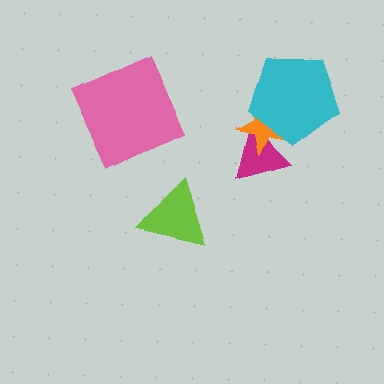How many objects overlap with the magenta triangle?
2 objects overlap with the magenta triangle.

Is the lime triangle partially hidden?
No, no other shape covers it.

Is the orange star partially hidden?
Yes, it is partially covered by another shape.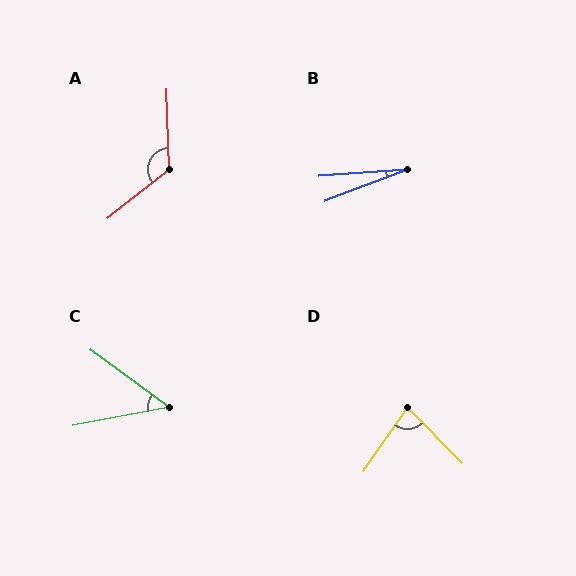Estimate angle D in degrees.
Approximately 79 degrees.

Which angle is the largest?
A, at approximately 126 degrees.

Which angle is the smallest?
B, at approximately 17 degrees.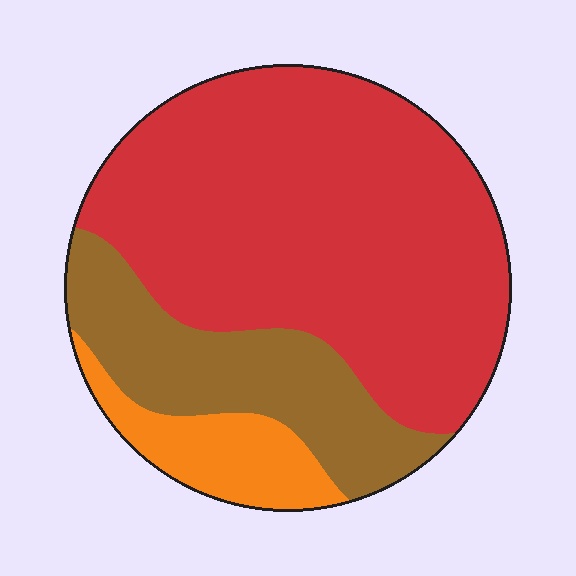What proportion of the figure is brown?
Brown covers 23% of the figure.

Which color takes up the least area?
Orange, at roughly 10%.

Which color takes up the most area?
Red, at roughly 65%.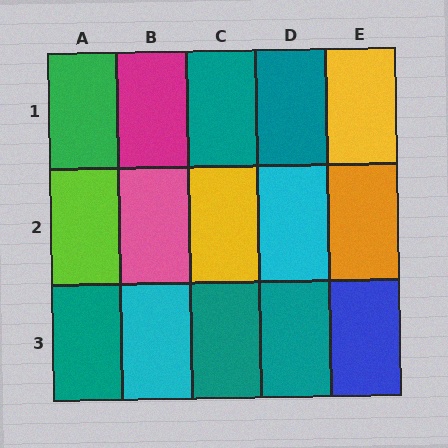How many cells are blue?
1 cell is blue.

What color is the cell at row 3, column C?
Teal.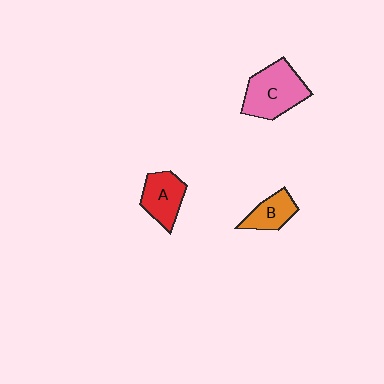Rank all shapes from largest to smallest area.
From largest to smallest: C (pink), A (red), B (orange).